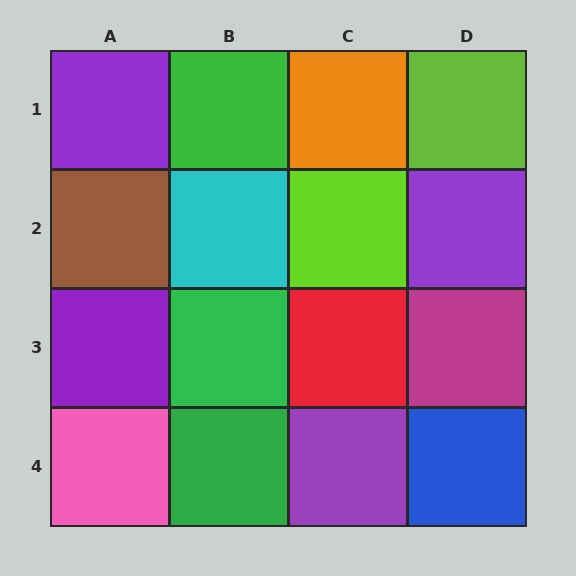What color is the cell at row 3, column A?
Purple.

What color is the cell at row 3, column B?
Green.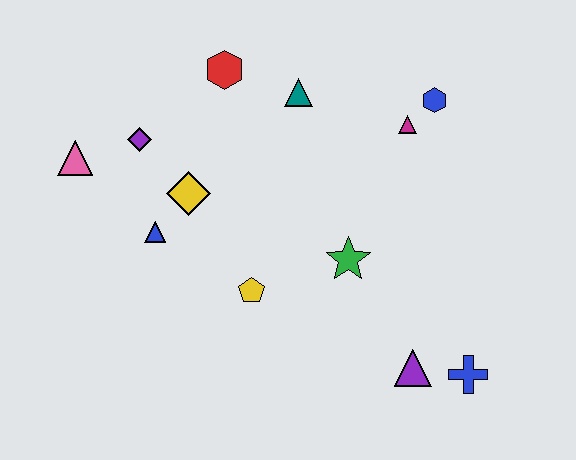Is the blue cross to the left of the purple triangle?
No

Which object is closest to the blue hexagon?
The magenta triangle is closest to the blue hexagon.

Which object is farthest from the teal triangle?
The blue cross is farthest from the teal triangle.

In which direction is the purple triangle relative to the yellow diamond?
The purple triangle is to the right of the yellow diamond.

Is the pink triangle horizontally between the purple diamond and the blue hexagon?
No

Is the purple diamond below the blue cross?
No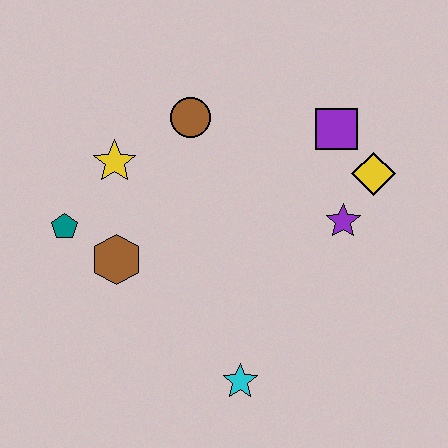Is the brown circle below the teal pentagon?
No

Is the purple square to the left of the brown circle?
No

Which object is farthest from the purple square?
The teal pentagon is farthest from the purple square.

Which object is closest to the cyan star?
The brown hexagon is closest to the cyan star.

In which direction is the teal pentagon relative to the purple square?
The teal pentagon is to the left of the purple square.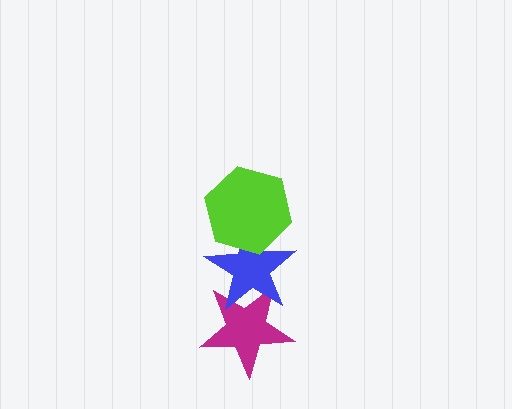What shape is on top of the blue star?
The lime hexagon is on top of the blue star.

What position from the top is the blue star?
The blue star is 2nd from the top.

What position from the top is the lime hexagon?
The lime hexagon is 1st from the top.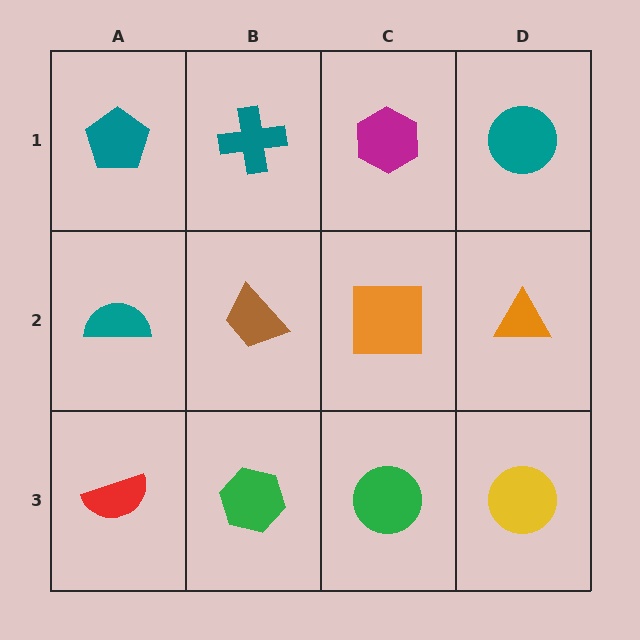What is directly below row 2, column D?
A yellow circle.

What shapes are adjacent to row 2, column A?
A teal pentagon (row 1, column A), a red semicircle (row 3, column A), a brown trapezoid (row 2, column B).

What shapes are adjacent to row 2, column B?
A teal cross (row 1, column B), a green hexagon (row 3, column B), a teal semicircle (row 2, column A), an orange square (row 2, column C).